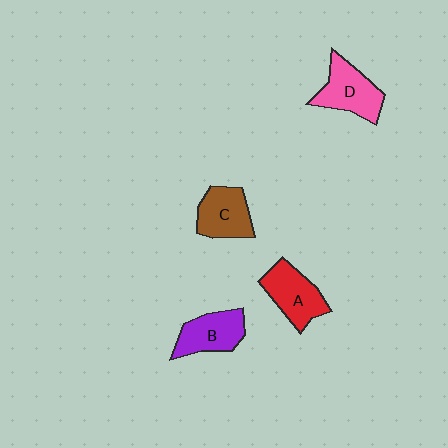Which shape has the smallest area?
Shape B (purple).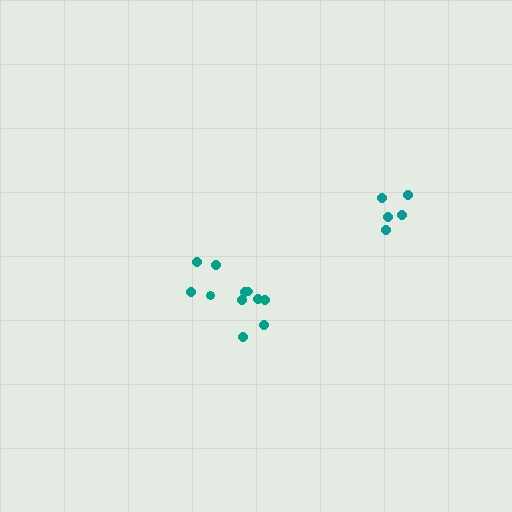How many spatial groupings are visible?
There are 2 spatial groupings.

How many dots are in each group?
Group 1: 5 dots, Group 2: 11 dots (16 total).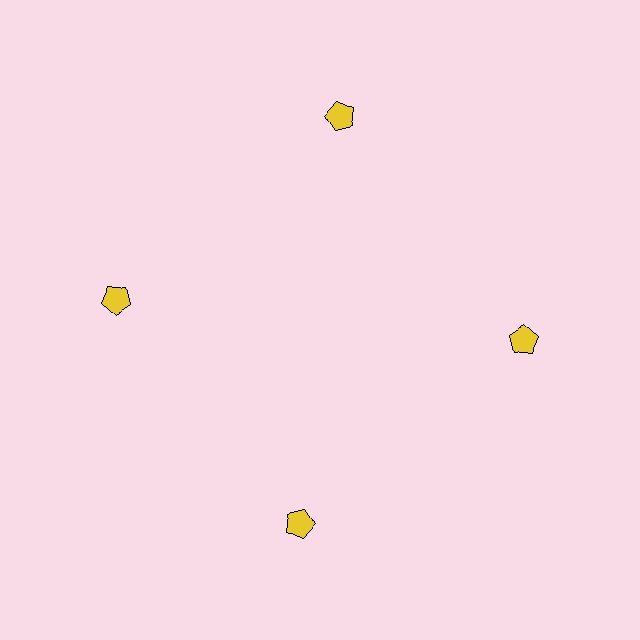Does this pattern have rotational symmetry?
Yes, this pattern has 4-fold rotational symmetry. It looks the same after rotating 90 degrees around the center.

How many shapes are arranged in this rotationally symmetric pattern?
There are 4 shapes, arranged in 4 groups of 1.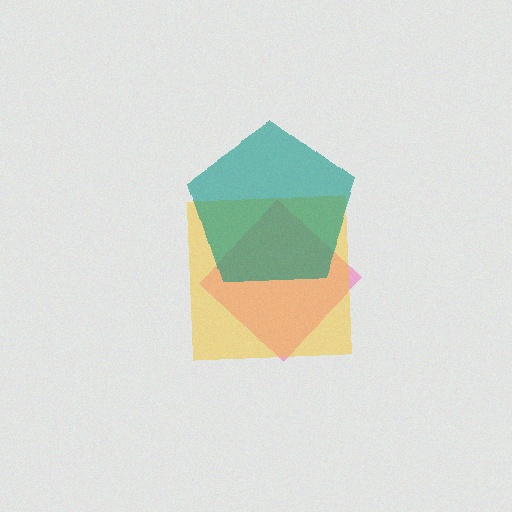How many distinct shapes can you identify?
There are 3 distinct shapes: a pink diamond, a yellow square, a teal pentagon.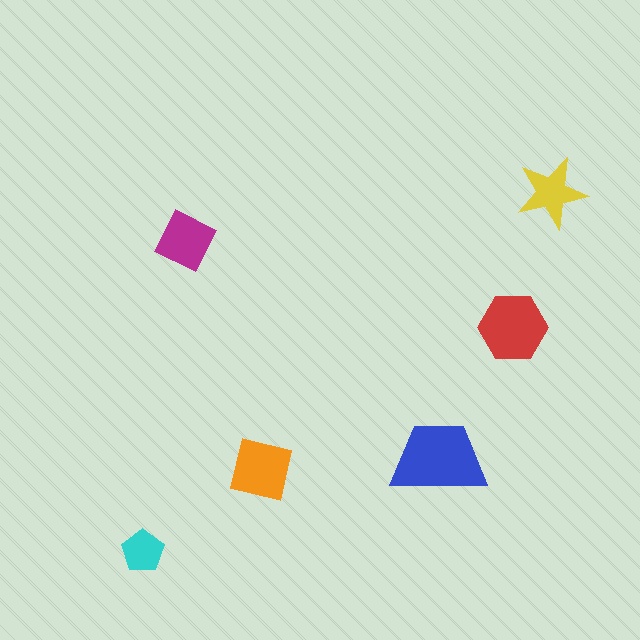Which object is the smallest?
The cyan pentagon.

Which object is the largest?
The blue trapezoid.